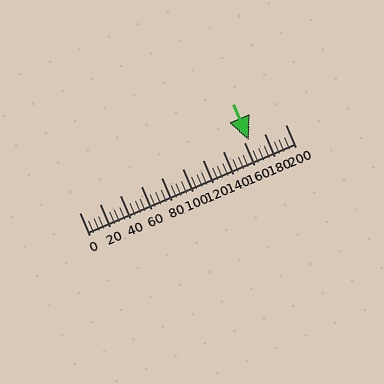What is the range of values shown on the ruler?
The ruler shows values from 0 to 200.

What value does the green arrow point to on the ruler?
The green arrow points to approximately 165.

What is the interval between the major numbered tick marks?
The major tick marks are spaced 20 units apart.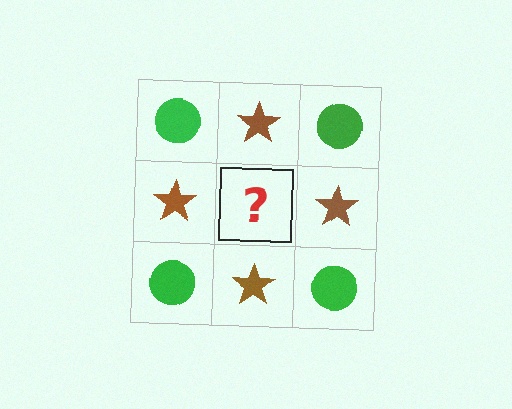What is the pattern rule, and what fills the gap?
The rule is that it alternates green circle and brown star in a checkerboard pattern. The gap should be filled with a green circle.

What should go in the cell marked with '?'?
The missing cell should contain a green circle.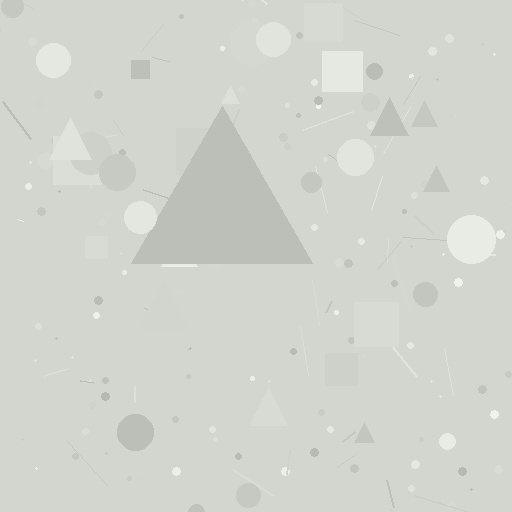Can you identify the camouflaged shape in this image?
The camouflaged shape is a triangle.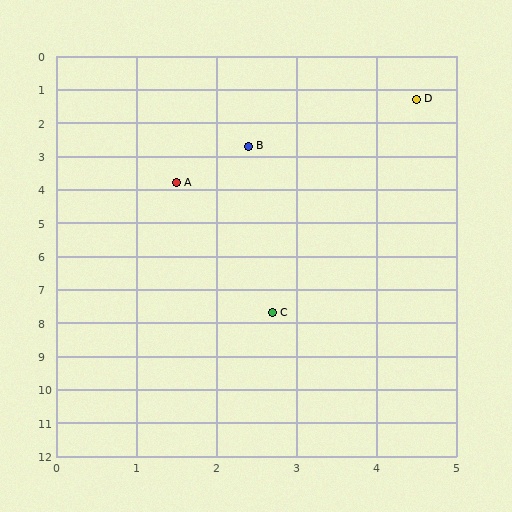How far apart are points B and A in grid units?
Points B and A are about 1.4 grid units apart.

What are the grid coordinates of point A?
Point A is at approximately (1.5, 3.8).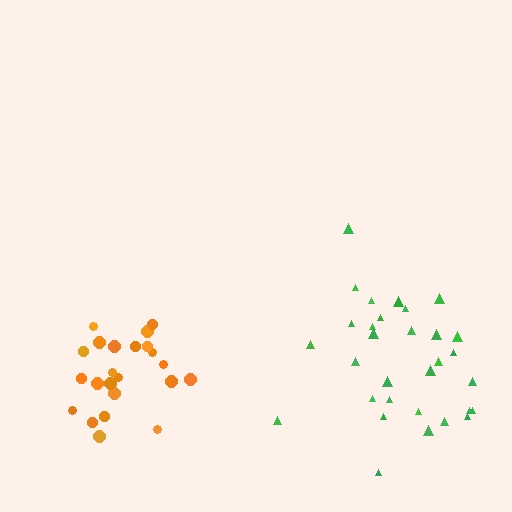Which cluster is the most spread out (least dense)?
Green.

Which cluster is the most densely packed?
Orange.